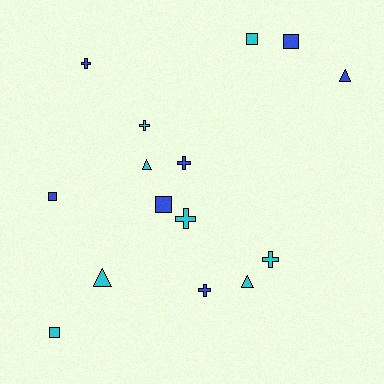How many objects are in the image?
There are 15 objects.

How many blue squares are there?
There are 3 blue squares.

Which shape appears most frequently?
Cross, with 6 objects.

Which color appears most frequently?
Cyan, with 8 objects.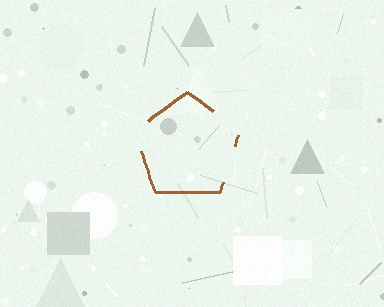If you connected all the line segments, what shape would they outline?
They would outline a pentagon.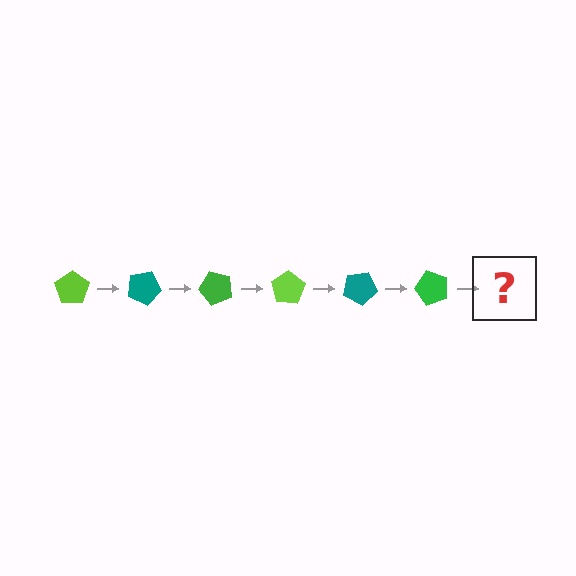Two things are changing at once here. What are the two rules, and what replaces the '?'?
The two rules are that it rotates 25 degrees each step and the color cycles through lime, teal, and green. The '?' should be a lime pentagon, rotated 150 degrees from the start.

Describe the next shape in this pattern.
It should be a lime pentagon, rotated 150 degrees from the start.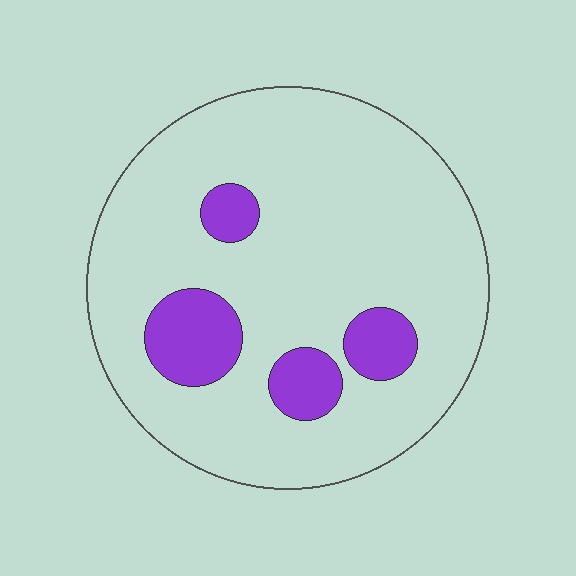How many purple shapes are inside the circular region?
4.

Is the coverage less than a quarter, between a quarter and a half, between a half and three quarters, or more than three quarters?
Less than a quarter.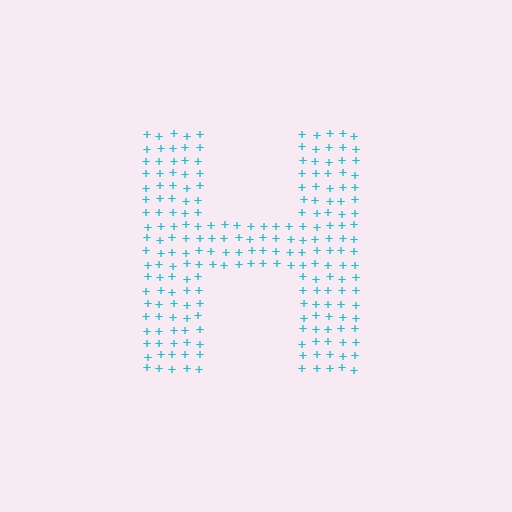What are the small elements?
The small elements are plus signs.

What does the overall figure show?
The overall figure shows the letter H.